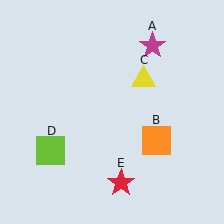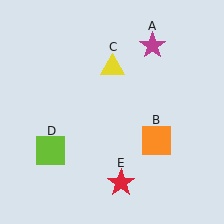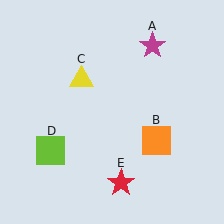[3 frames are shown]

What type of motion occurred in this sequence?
The yellow triangle (object C) rotated counterclockwise around the center of the scene.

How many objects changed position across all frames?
1 object changed position: yellow triangle (object C).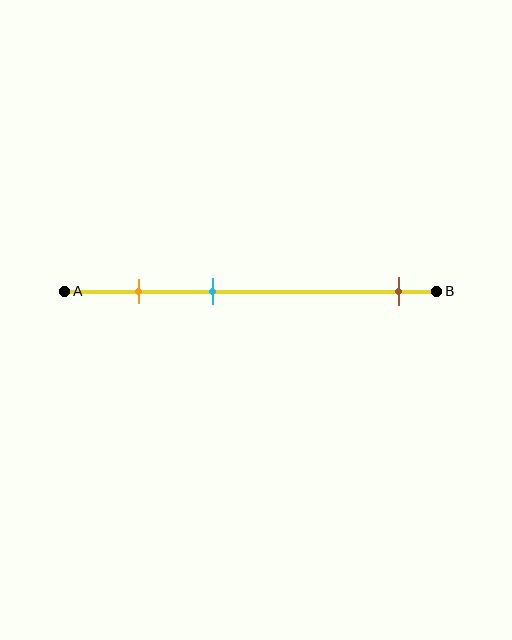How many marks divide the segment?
There are 3 marks dividing the segment.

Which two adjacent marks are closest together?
The orange and cyan marks are the closest adjacent pair.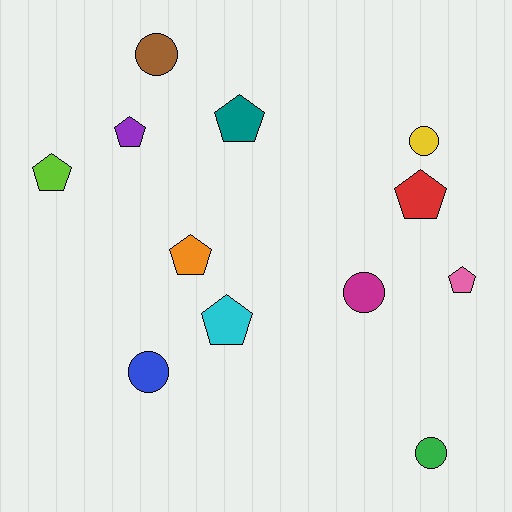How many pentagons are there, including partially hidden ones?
There are 7 pentagons.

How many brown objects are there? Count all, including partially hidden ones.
There is 1 brown object.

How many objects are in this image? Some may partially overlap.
There are 12 objects.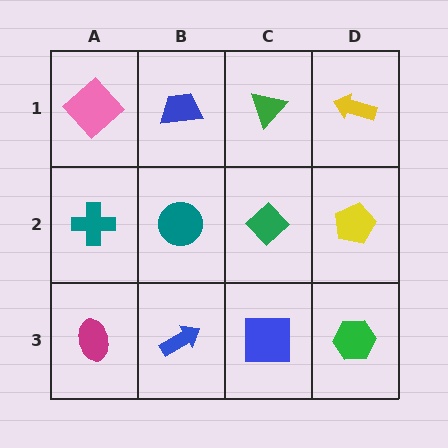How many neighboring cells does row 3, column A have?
2.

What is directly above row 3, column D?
A yellow pentagon.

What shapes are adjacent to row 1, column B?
A teal circle (row 2, column B), a pink diamond (row 1, column A), a green triangle (row 1, column C).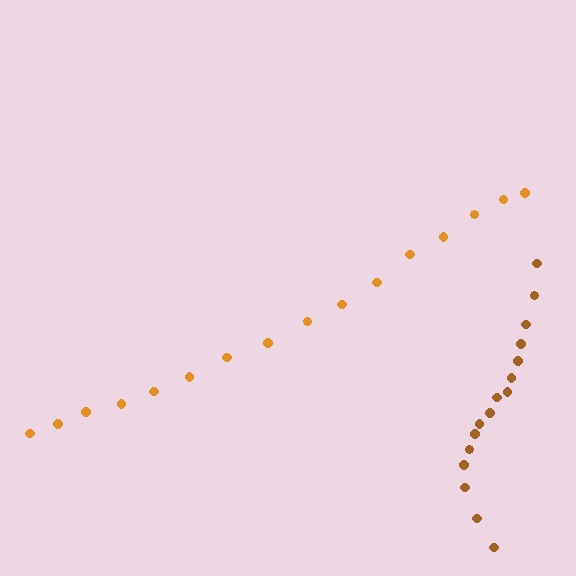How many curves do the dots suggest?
There are 2 distinct paths.